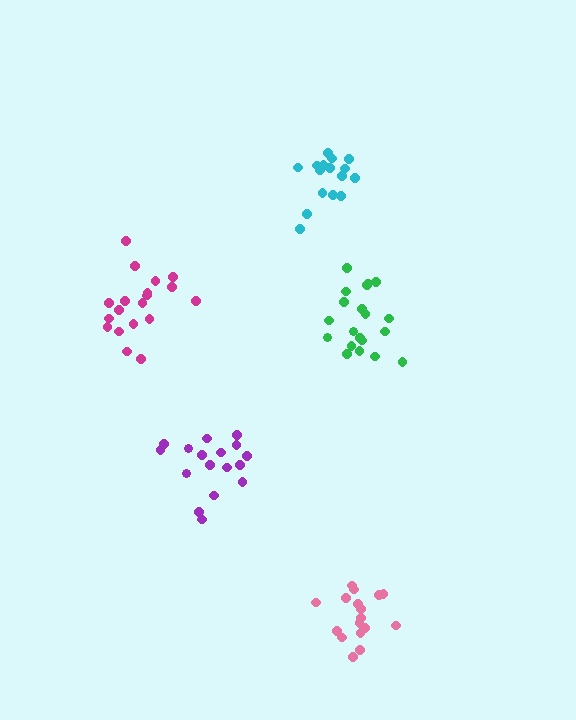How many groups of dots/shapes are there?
There are 5 groups.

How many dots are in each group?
Group 1: 16 dots, Group 2: 17 dots, Group 3: 20 dots, Group 4: 17 dots, Group 5: 19 dots (89 total).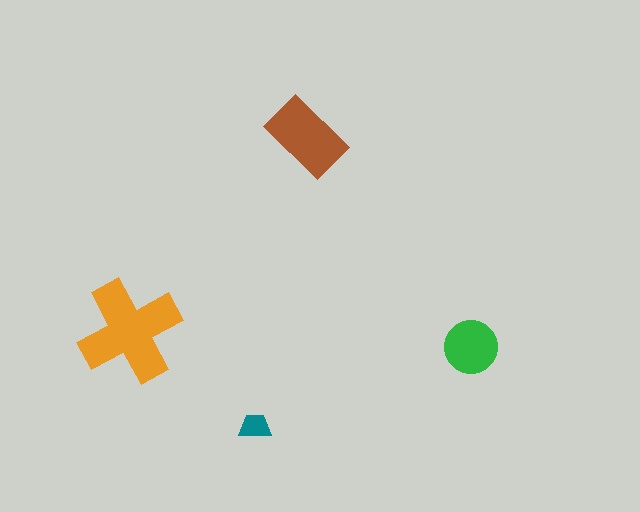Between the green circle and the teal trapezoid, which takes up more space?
The green circle.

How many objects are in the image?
There are 4 objects in the image.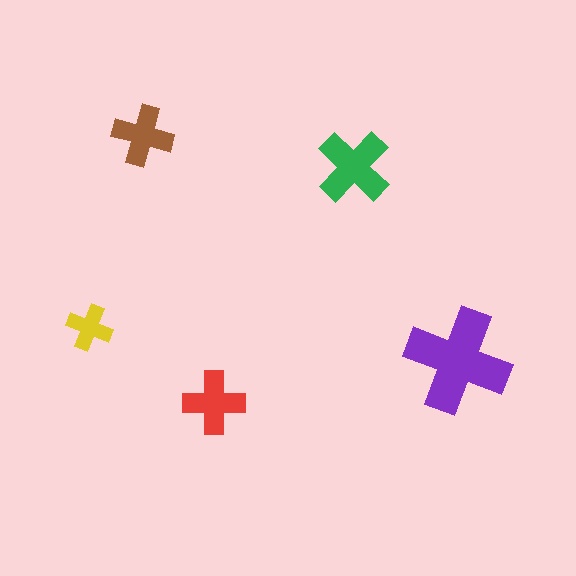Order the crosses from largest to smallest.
the purple one, the green one, the red one, the brown one, the yellow one.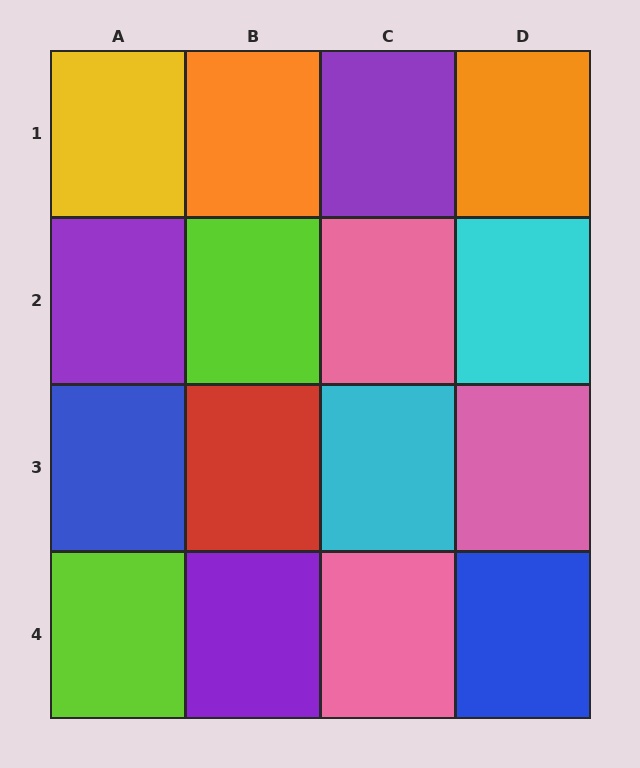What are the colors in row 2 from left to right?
Purple, lime, pink, cyan.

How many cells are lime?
2 cells are lime.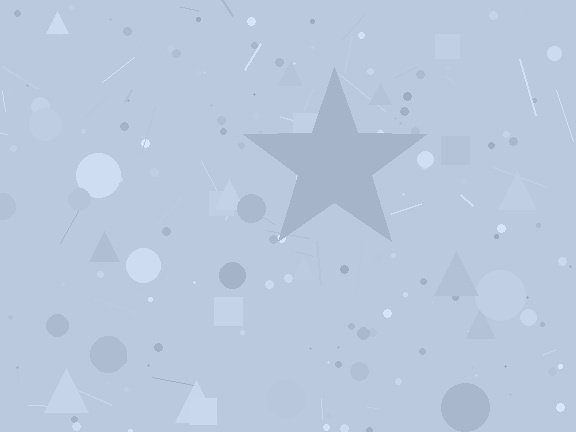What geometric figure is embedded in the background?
A star is embedded in the background.